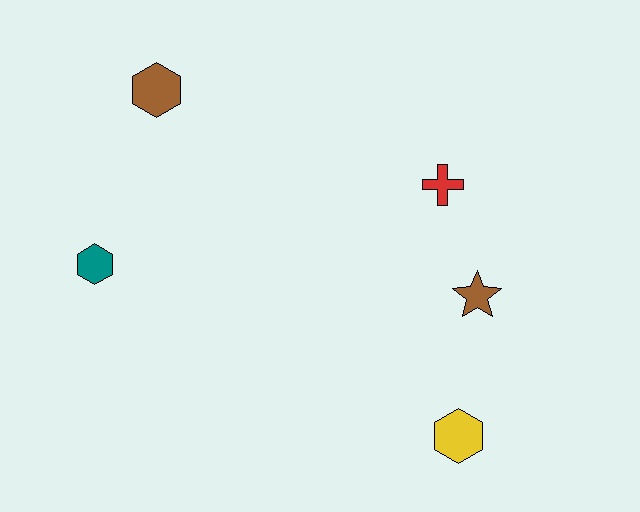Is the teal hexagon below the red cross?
Yes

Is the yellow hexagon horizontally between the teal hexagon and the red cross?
No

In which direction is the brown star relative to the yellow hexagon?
The brown star is above the yellow hexagon.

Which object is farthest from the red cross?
The teal hexagon is farthest from the red cross.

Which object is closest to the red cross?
The brown star is closest to the red cross.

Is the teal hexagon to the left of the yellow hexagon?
Yes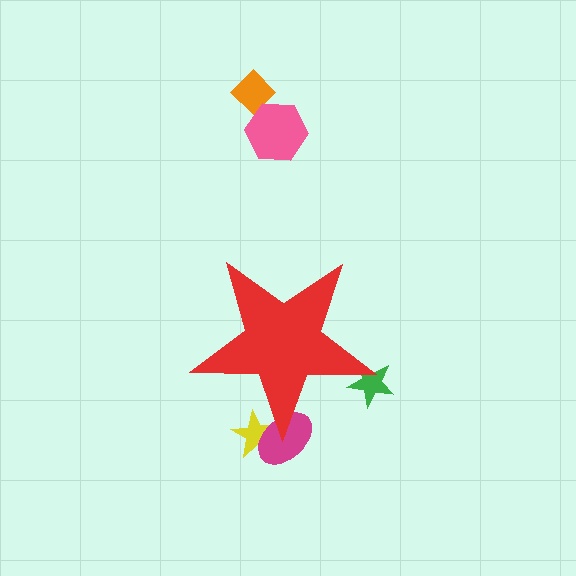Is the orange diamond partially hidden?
No, the orange diamond is fully visible.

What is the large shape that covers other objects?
A red star.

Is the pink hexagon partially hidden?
No, the pink hexagon is fully visible.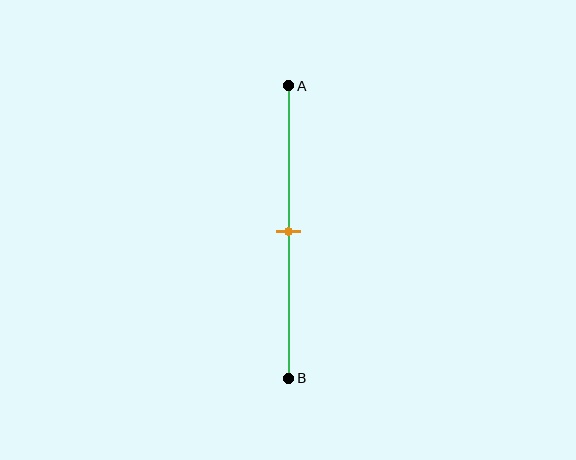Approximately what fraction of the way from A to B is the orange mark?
The orange mark is approximately 50% of the way from A to B.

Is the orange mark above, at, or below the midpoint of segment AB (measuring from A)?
The orange mark is approximately at the midpoint of segment AB.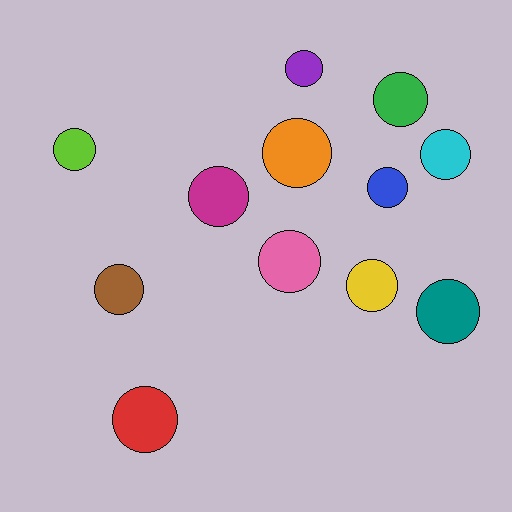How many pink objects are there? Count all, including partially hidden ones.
There is 1 pink object.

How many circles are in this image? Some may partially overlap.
There are 12 circles.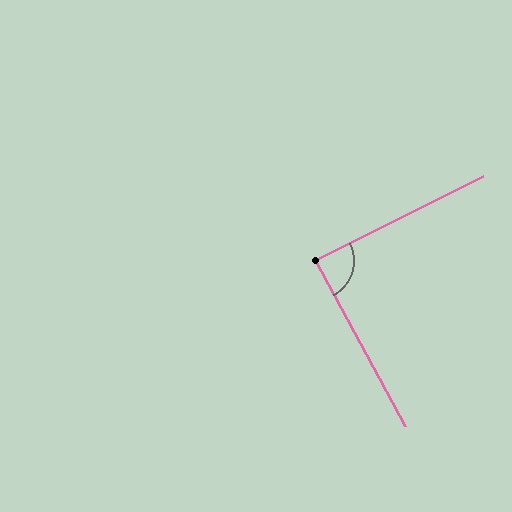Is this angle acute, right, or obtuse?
It is approximately a right angle.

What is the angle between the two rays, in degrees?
Approximately 88 degrees.